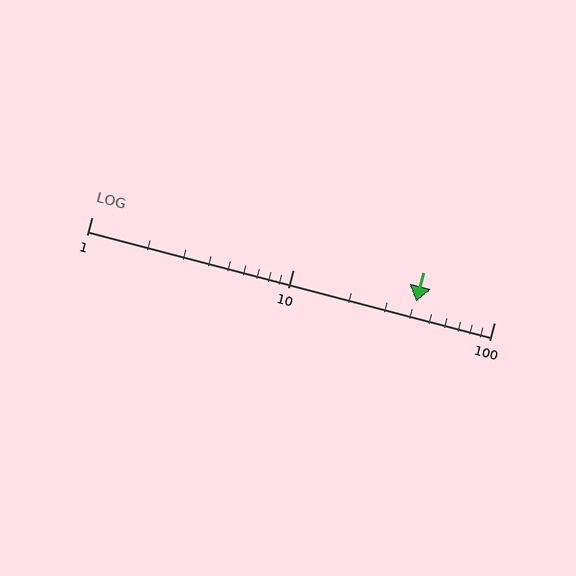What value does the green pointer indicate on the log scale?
The pointer indicates approximately 41.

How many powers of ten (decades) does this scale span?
The scale spans 2 decades, from 1 to 100.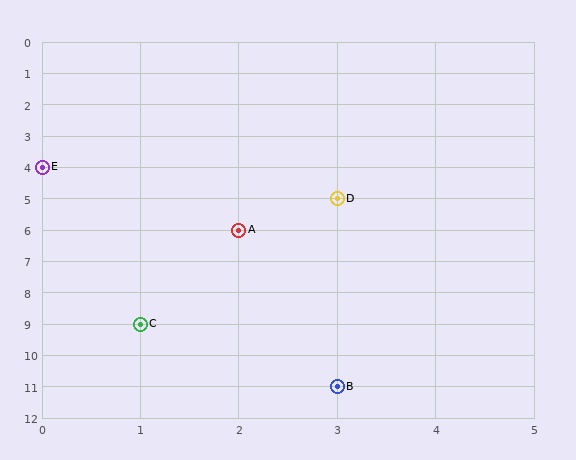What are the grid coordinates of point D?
Point D is at grid coordinates (3, 5).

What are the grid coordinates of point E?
Point E is at grid coordinates (0, 4).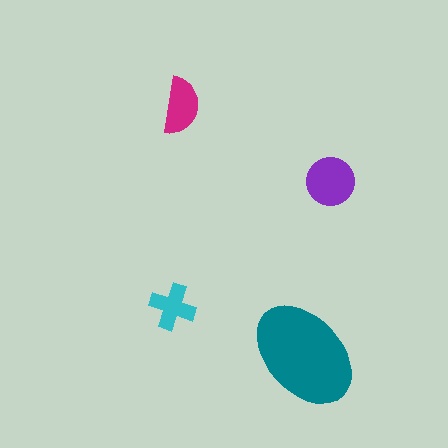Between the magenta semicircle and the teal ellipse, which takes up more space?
The teal ellipse.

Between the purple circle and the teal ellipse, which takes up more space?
The teal ellipse.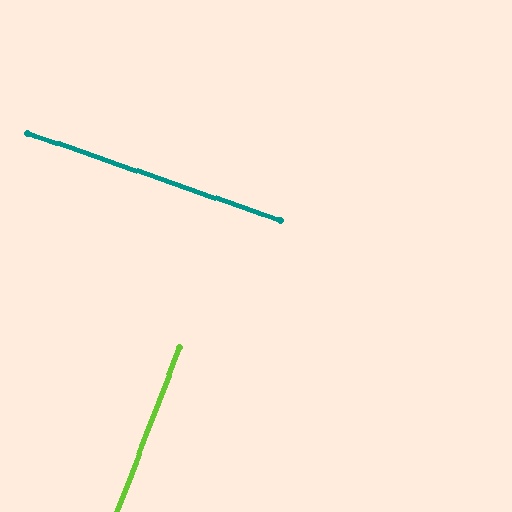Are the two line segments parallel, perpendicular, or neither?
Perpendicular — they meet at approximately 88°.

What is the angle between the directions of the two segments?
Approximately 88 degrees.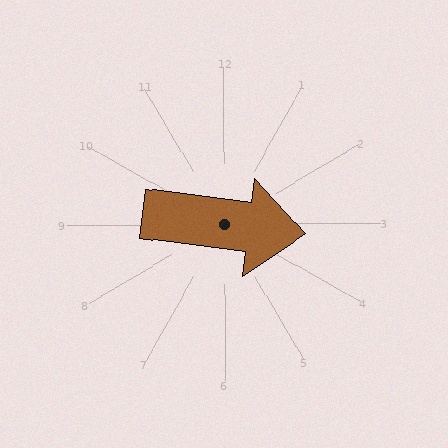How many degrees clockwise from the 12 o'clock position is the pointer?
Approximately 97 degrees.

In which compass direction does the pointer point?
East.